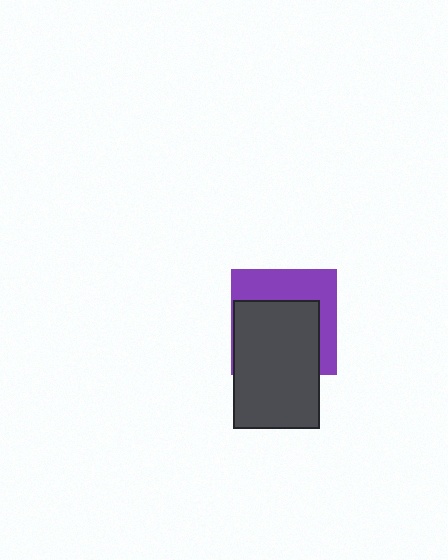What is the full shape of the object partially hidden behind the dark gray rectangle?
The partially hidden object is a purple square.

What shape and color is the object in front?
The object in front is a dark gray rectangle.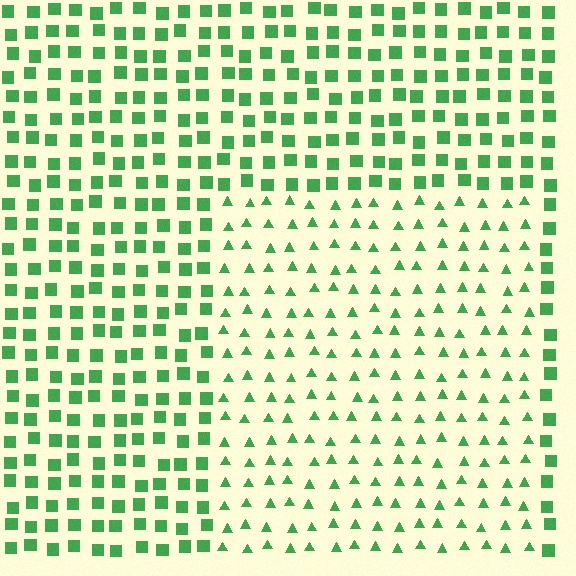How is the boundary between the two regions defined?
The boundary is defined by a change in element shape: triangles inside vs. squares outside. All elements share the same color and spacing.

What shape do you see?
I see a rectangle.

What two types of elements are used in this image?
The image uses triangles inside the rectangle region and squares outside it.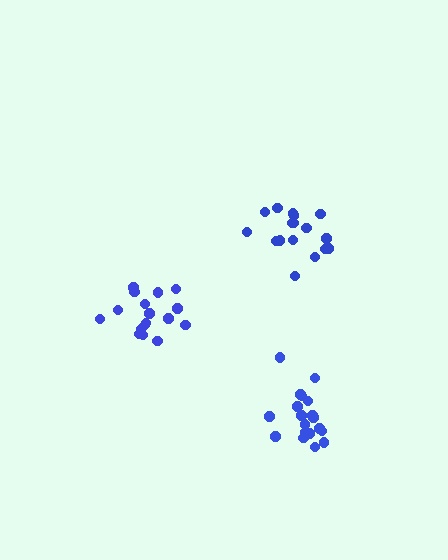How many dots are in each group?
Group 1: 17 dots, Group 2: 17 dots, Group 3: 19 dots (53 total).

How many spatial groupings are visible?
There are 3 spatial groupings.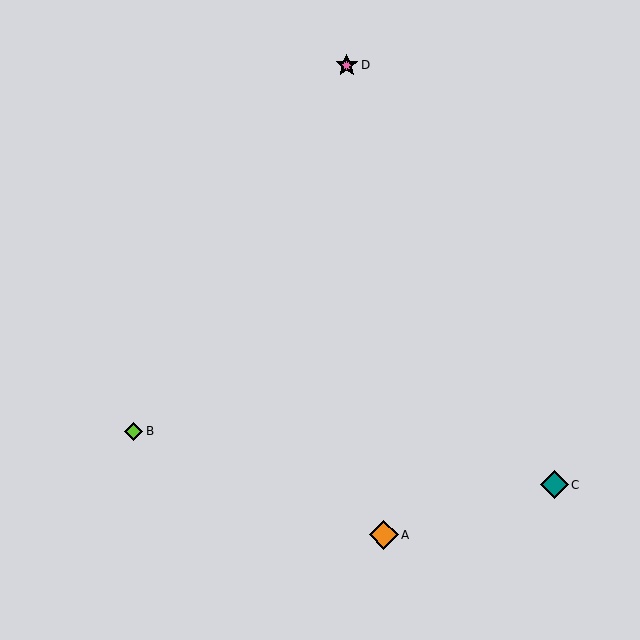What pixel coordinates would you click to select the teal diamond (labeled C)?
Click at (554, 485) to select the teal diamond C.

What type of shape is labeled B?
Shape B is a lime diamond.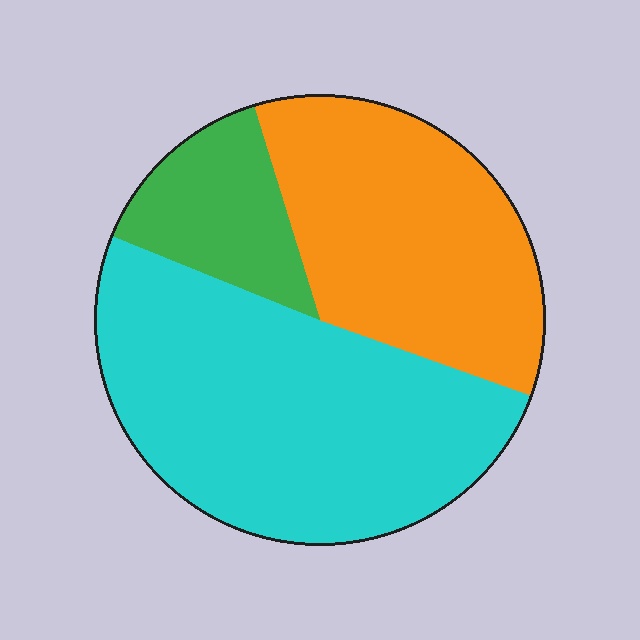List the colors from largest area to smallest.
From largest to smallest: cyan, orange, green.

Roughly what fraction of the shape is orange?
Orange covers 35% of the shape.